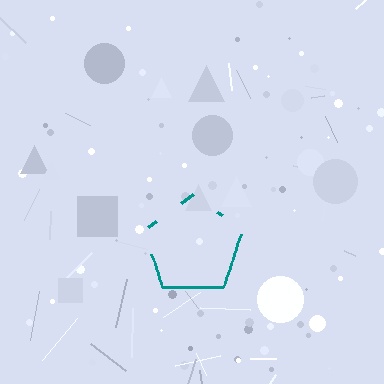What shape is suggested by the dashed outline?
The dashed outline suggests a pentagon.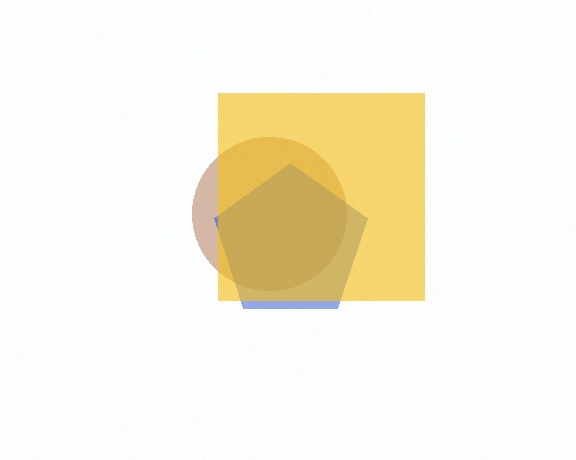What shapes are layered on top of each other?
The layered shapes are: a brown circle, a blue pentagon, a yellow square.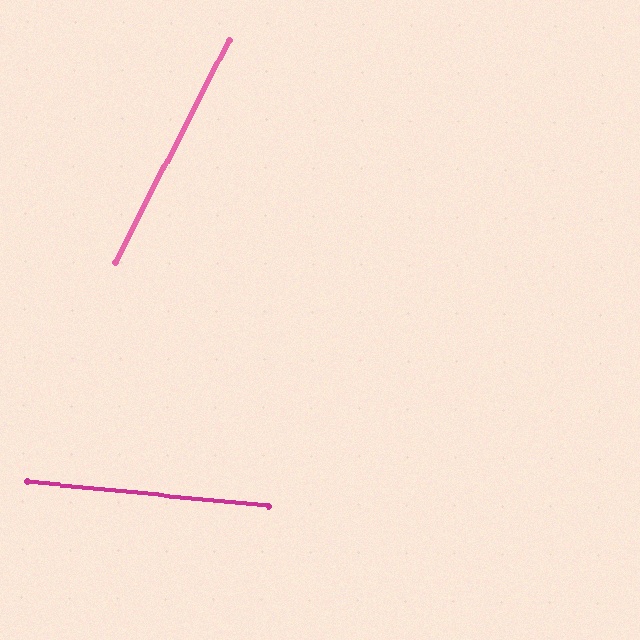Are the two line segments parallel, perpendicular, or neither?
Neither parallel nor perpendicular — they differ by about 68°.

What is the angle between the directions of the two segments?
Approximately 68 degrees.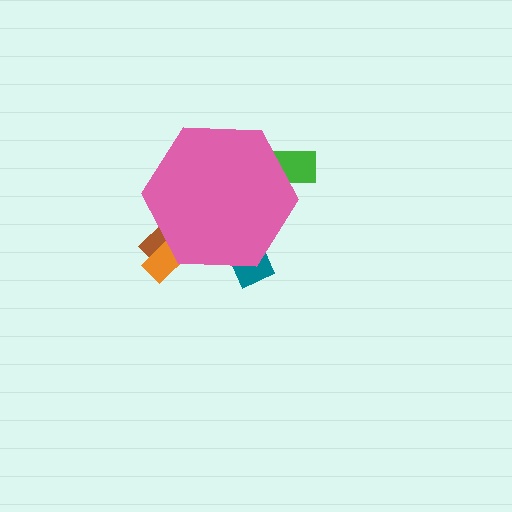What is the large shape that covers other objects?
A pink hexagon.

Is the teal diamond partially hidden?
Yes, the teal diamond is partially hidden behind the pink hexagon.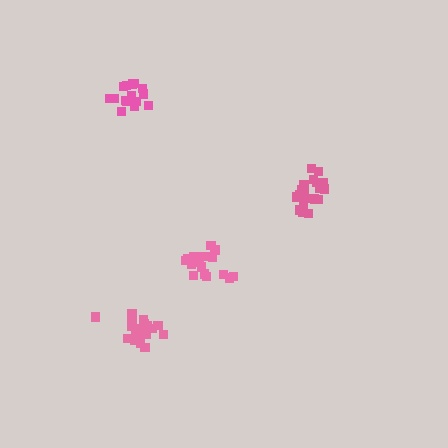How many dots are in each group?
Group 1: 15 dots, Group 2: 19 dots, Group 3: 18 dots, Group 4: 20 dots (72 total).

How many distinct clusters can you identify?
There are 4 distinct clusters.